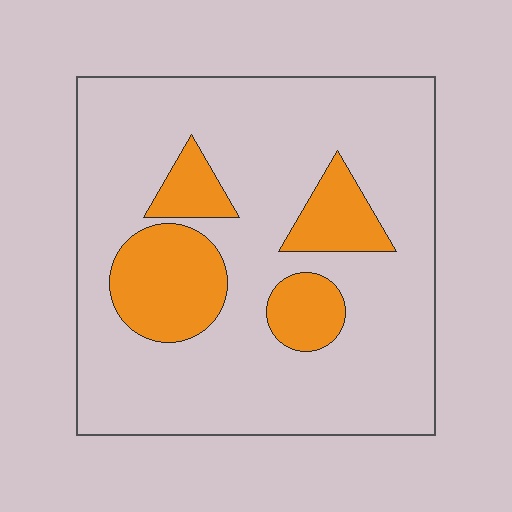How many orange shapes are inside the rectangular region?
4.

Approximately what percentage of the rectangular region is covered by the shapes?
Approximately 20%.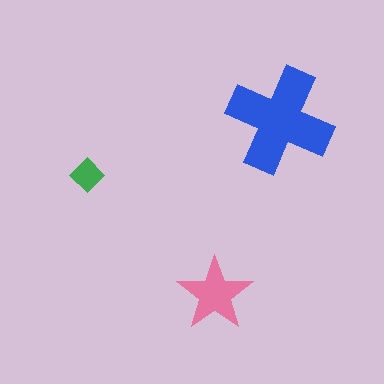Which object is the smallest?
The green diamond.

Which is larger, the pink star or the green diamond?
The pink star.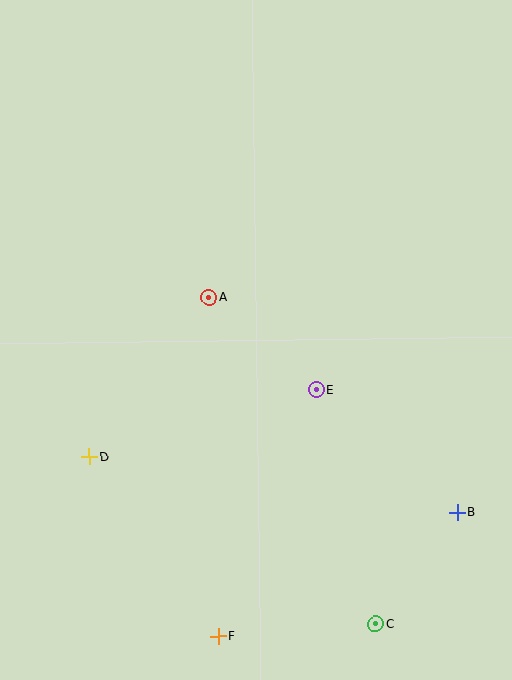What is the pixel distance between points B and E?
The distance between B and E is 188 pixels.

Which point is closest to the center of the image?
Point A at (209, 297) is closest to the center.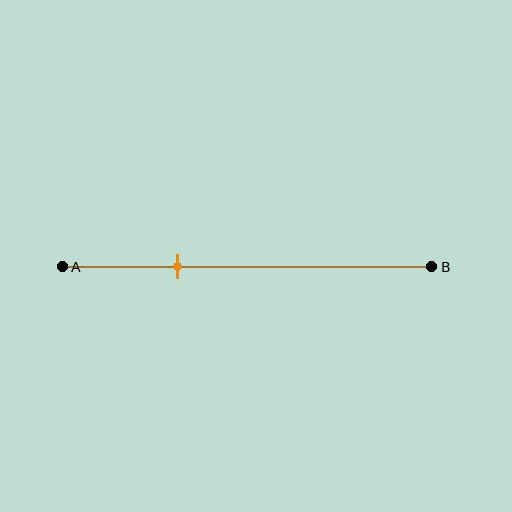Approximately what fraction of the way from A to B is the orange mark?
The orange mark is approximately 30% of the way from A to B.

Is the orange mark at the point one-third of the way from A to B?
Yes, the mark is approximately at the one-third point.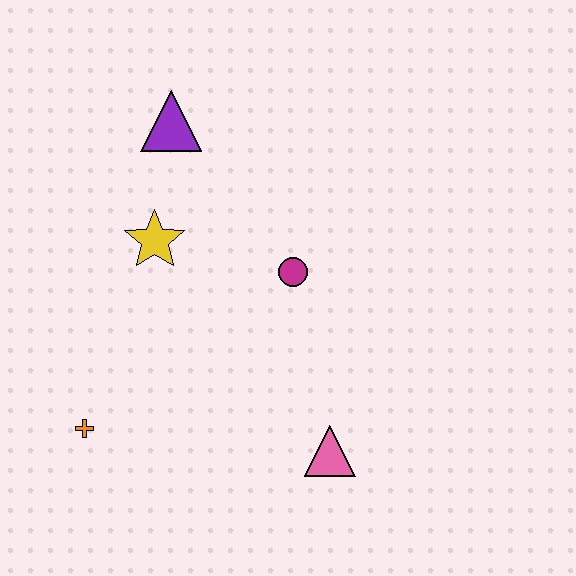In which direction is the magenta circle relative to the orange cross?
The magenta circle is to the right of the orange cross.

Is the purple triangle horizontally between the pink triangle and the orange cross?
Yes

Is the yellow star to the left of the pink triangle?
Yes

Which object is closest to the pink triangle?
The magenta circle is closest to the pink triangle.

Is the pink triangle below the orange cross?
Yes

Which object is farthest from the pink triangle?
The purple triangle is farthest from the pink triangle.